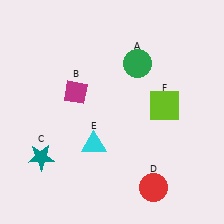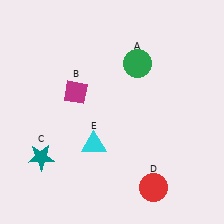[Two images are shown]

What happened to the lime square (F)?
The lime square (F) was removed in Image 2. It was in the top-right area of Image 1.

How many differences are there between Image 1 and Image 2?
There is 1 difference between the two images.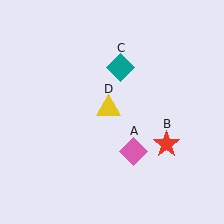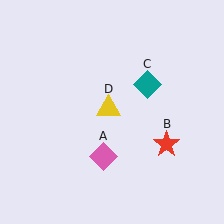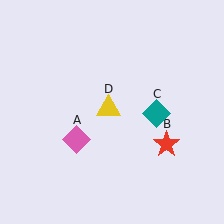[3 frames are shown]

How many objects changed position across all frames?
2 objects changed position: pink diamond (object A), teal diamond (object C).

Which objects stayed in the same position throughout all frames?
Red star (object B) and yellow triangle (object D) remained stationary.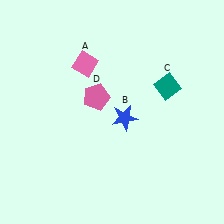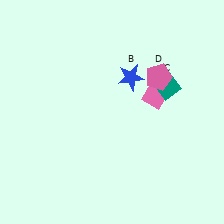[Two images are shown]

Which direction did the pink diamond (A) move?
The pink diamond (A) moved right.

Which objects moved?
The objects that moved are: the pink diamond (A), the blue star (B), the pink pentagon (D).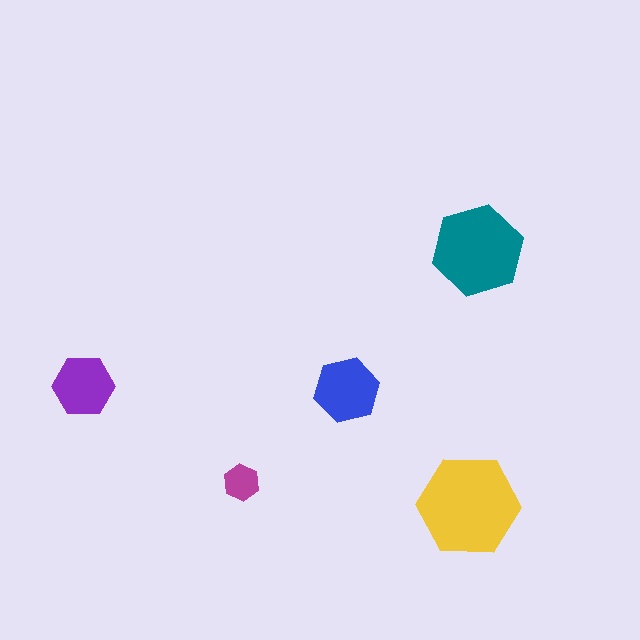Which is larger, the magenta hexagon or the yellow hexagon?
The yellow one.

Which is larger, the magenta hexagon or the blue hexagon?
The blue one.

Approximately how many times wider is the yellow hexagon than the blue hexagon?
About 1.5 times wider.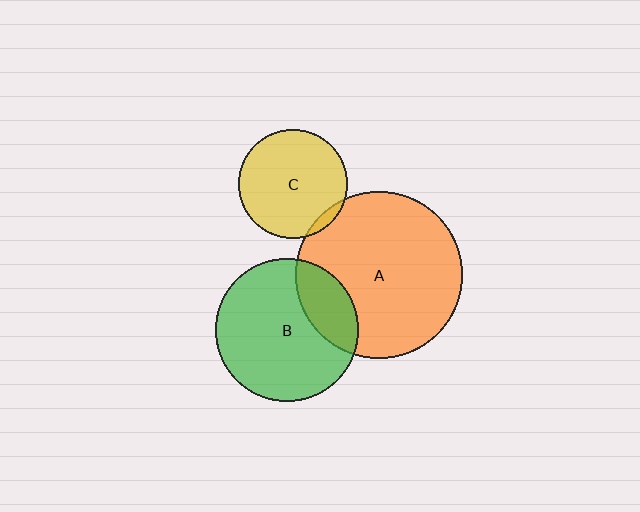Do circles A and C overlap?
Yes.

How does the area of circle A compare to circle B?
Approximately 1.4 times.